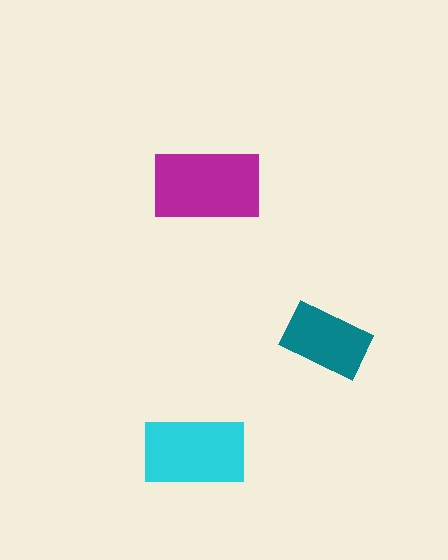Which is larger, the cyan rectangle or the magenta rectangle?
The magenta one.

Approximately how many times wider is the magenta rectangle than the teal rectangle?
About 1.5 times wider.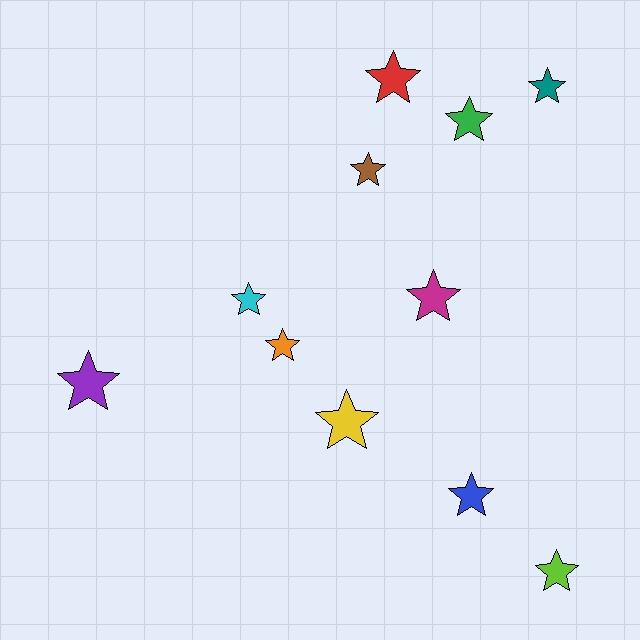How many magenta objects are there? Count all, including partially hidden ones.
There is 1 magenta object.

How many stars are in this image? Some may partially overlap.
There are 11 stars.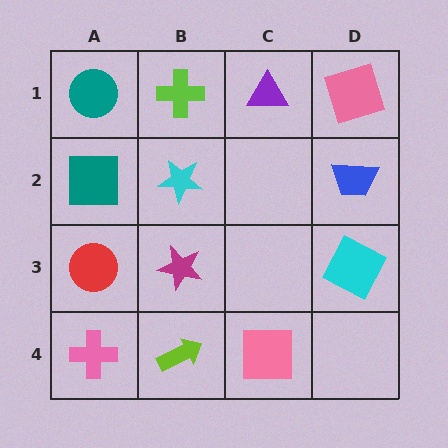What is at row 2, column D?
A blue trapezoid.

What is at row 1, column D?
A pink square.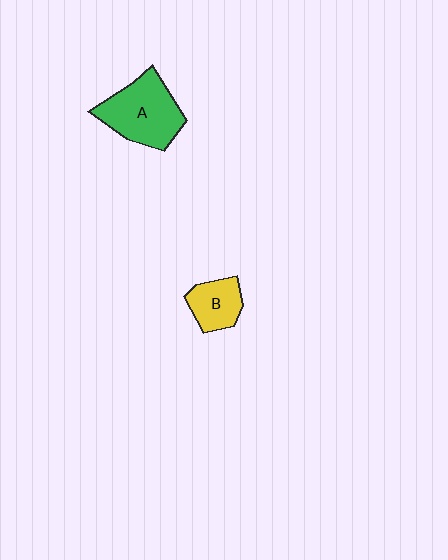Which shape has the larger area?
Shape A (green).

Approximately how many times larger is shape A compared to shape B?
Approximately 1.9 times.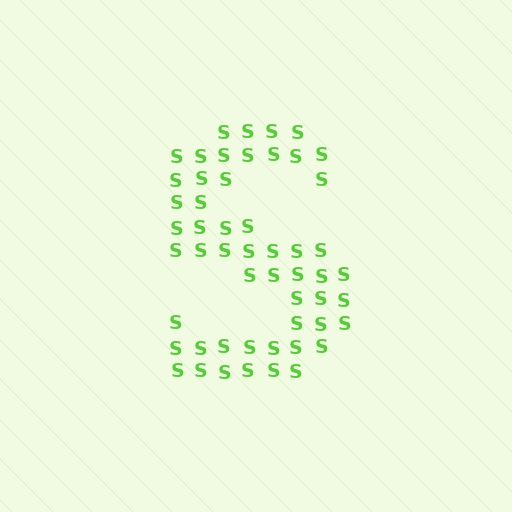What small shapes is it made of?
It is made of small letter S's.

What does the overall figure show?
The overall figure shows the letter S.